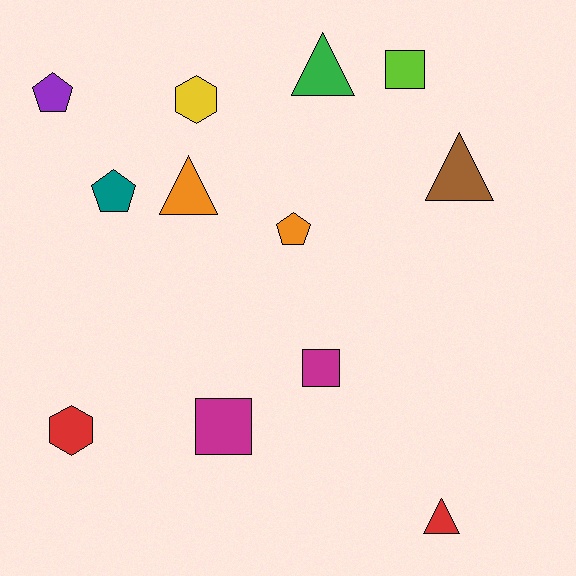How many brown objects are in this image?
There is 1 brown object.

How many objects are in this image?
There are 12 objects.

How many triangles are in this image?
There are 4 triangles.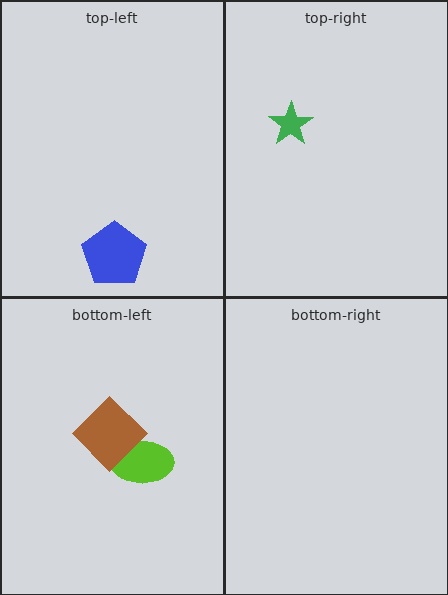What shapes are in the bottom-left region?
The lime ellipse, the brown diamond.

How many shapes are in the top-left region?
1.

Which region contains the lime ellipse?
The bottom-left region.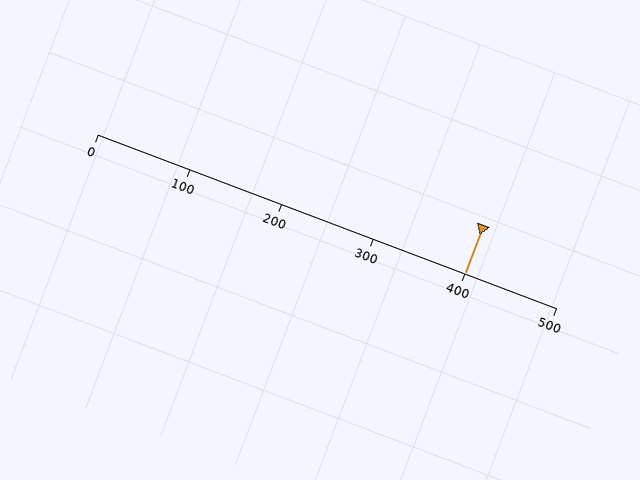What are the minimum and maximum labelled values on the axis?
The axis runs from 0 to 500.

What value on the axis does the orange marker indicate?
The marker indicates approximately 400.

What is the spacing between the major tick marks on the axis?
The major ticks are spaced 100 apart.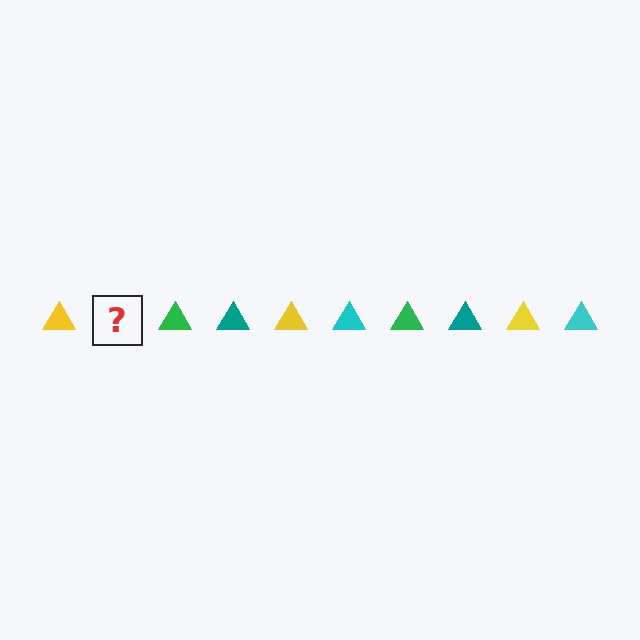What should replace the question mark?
The question mark should be replaced with a cyan triangle.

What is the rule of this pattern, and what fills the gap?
The rule is that the pattern cycles through yellow, cyan, green, teal triangles. The gap should be filled with a cyan triangle.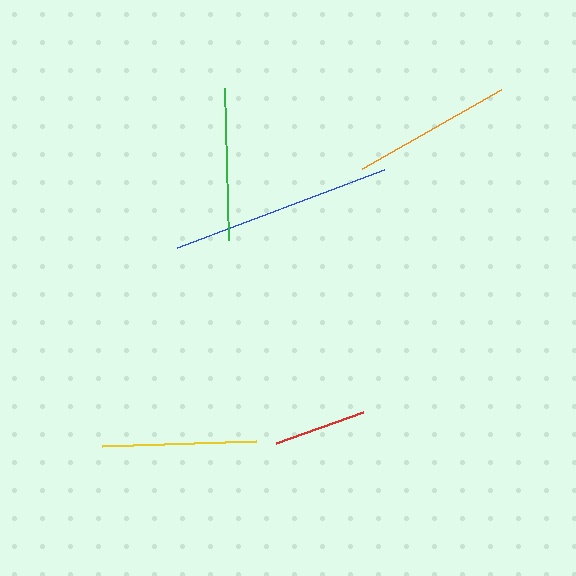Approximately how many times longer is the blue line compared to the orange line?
The blue line is approximately 1.4 times the length of the orange line.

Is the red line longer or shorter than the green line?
The green line is longer than the red line.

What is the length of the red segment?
The red segment is approximately 92 pixels long.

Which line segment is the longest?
The blue line is the longest at approximately 221 pixels.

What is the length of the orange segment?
The orange segment is approximately 160 pixels long.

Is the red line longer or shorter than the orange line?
The orange line is longer than the red line.